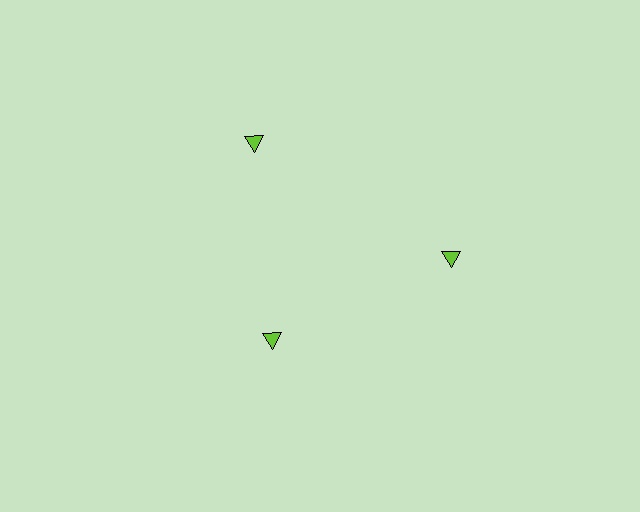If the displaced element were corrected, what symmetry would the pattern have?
It would have 3-fold rotational symmetry — the pattern would map onto itself every 120 degrees.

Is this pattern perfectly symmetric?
No. The 3 lime triangles are arranged in a ring, but one element near the 7 o'clock position is pulled inward toward the center, breaking the 3-fold rotational symmetry.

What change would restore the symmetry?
The symmetry would be restored by moving it outward, back onto the ring so that all 3 triangles sit at equal angles and equal distance from the center.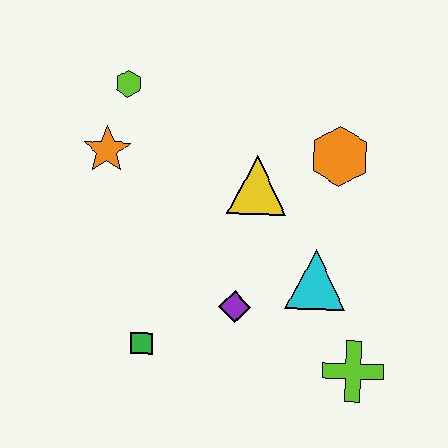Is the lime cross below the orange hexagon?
Yes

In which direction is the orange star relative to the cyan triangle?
The orange star is to the left of the cyan triangle.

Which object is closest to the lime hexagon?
The orange star is closest to the lime hexagon.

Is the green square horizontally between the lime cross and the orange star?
Yes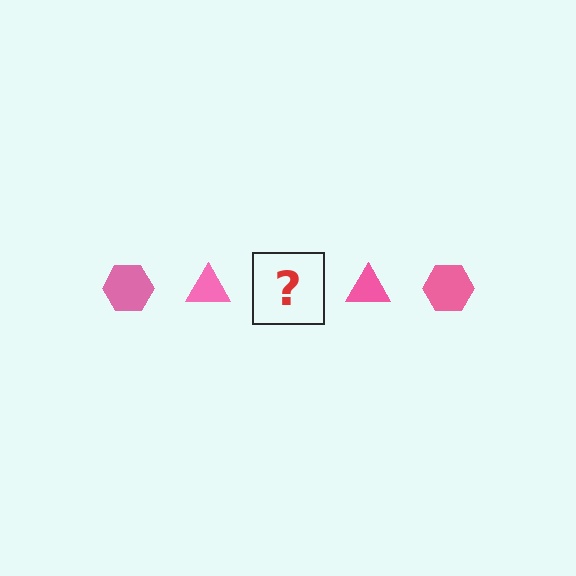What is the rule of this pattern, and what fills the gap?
The rule is that the pattern cycles through hexagon, triangle shapes in pink. The gap should be filled with a pink hexagon.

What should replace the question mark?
The question mark should be replaced with a pink hexagon.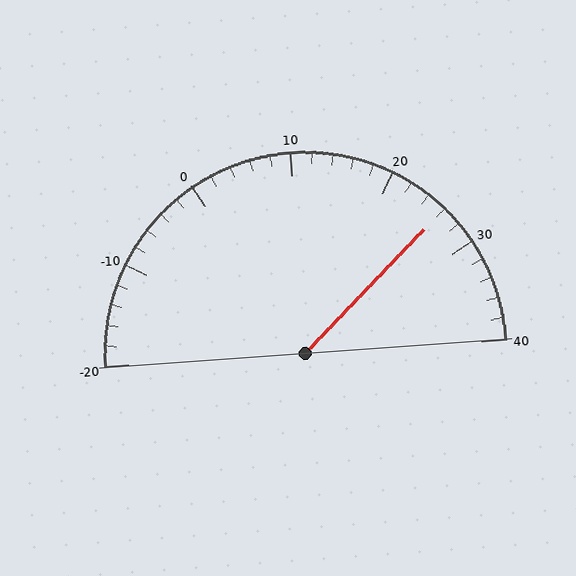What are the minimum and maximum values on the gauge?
The gauge ranges from -20 to 40.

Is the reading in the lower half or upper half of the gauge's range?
The reading is in the upper half of the range (-20 to 40).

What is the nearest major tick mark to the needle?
The nearest major tick mark is 30.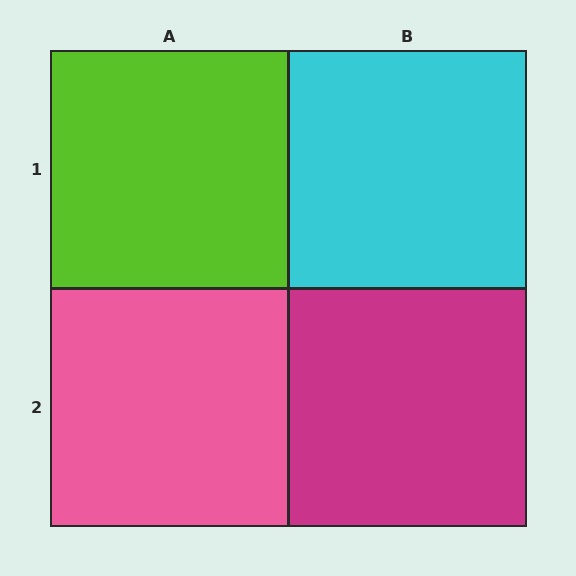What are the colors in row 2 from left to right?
Pink, magenta.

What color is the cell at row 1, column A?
Lime.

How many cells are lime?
1 cell is lime.